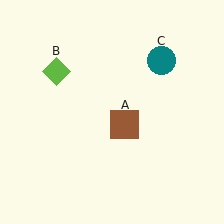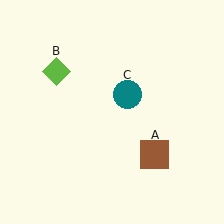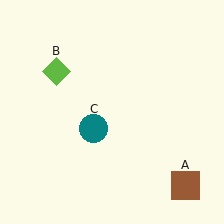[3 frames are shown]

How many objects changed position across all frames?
2 objects changed position: brown square (object A), teal circle (object C).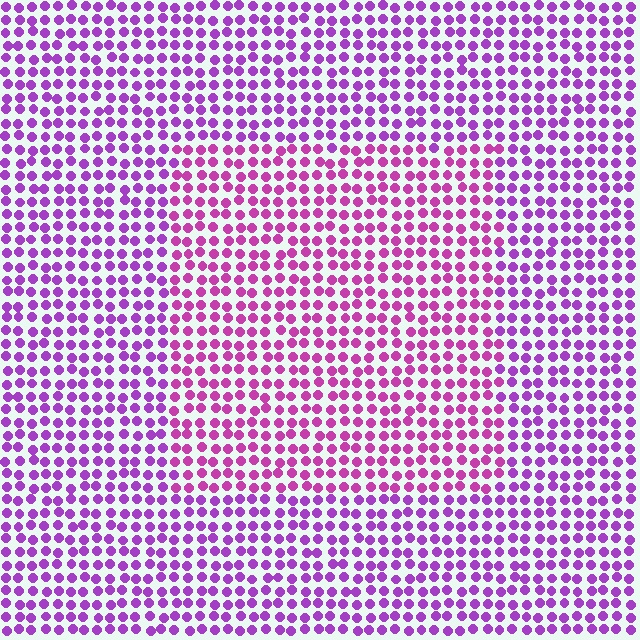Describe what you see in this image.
The image is filled with small purple elements in a uniform arrangement. A rectangle-shaped region is visible where the elements are tinted to a slightly different hue, forming a subtle color boundary.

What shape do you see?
I see a rectangle.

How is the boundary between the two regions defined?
The boundary is defined purely by a slight shift in hue (about 27 degrees). Spacing, size, and orientation are identical on both sides.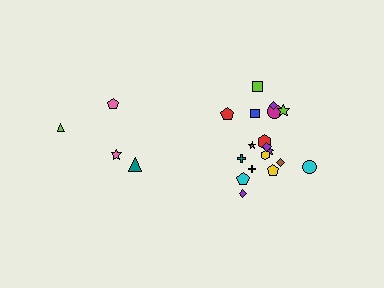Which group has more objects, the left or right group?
The right group.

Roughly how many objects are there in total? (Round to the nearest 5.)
Roughly 20 objects in total.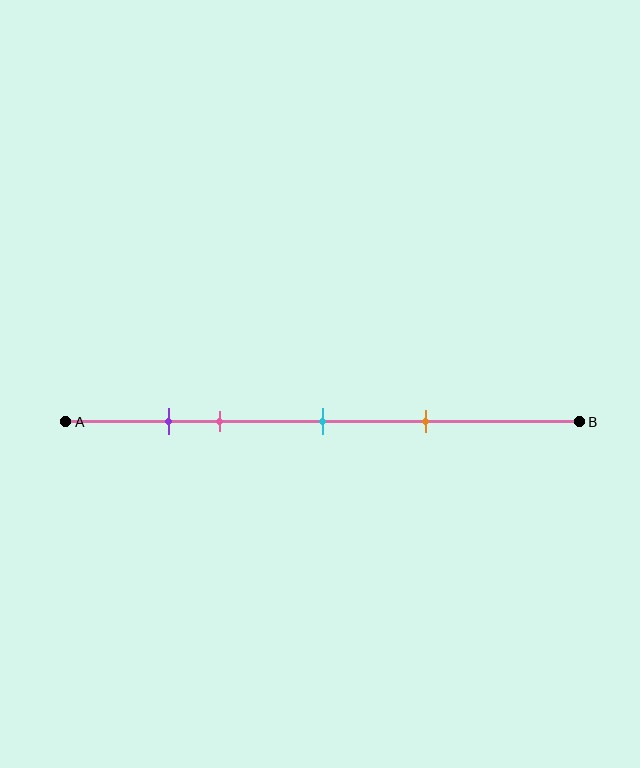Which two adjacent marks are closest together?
The purple and pink marks are the closest adjacent pair.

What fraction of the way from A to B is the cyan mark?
The cyan mark is approximately 50% (0.5) of the way from A to B.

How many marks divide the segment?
There are 4 marks dividing the segment.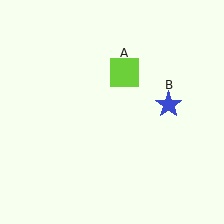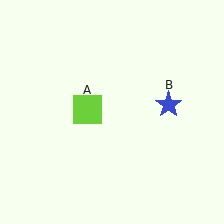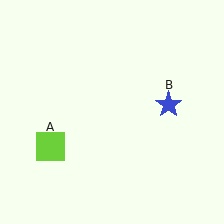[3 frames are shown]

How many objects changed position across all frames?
1 object changed position: lime square (object A).